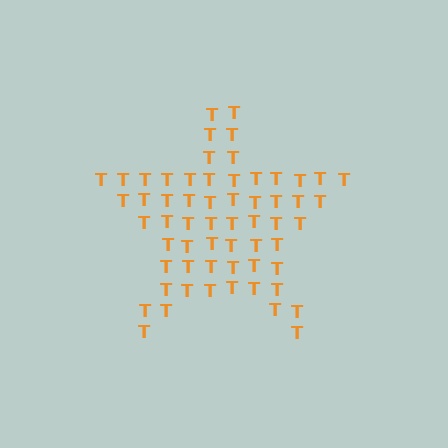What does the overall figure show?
The overall figure shows a star.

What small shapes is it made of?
It is made of small letter T's.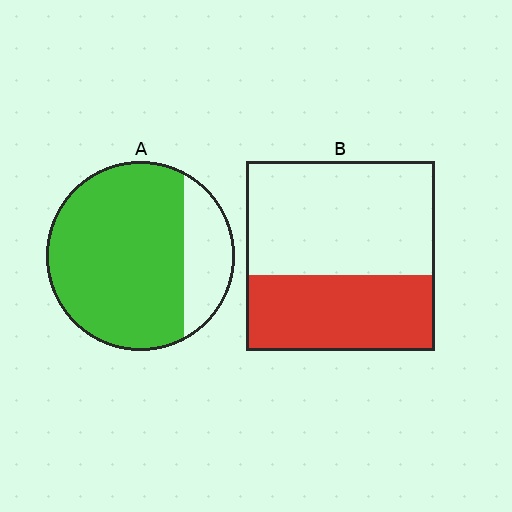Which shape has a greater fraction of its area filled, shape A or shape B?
Shape A.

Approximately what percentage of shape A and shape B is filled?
A is approximately 80% and B is approximately 40%.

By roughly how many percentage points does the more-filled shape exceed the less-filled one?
By roughly 40 percentage points (A over B).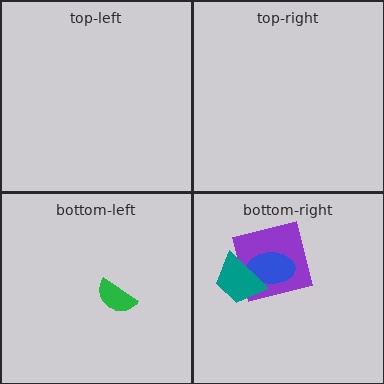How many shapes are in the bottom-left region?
1.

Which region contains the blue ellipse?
The bottom-right region.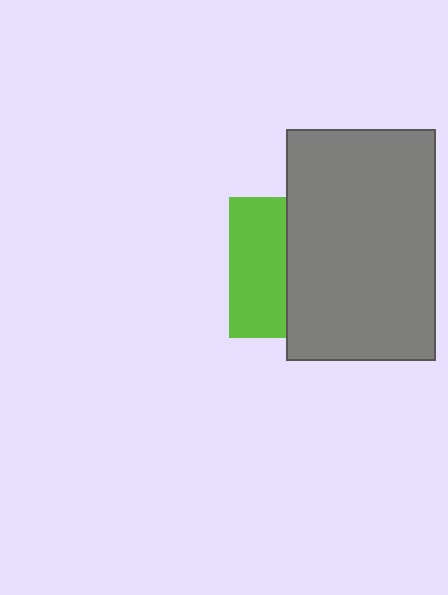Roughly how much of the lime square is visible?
A small part of it is visible (roughly 40%).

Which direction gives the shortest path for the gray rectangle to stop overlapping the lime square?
Moving right gives the shortest separation.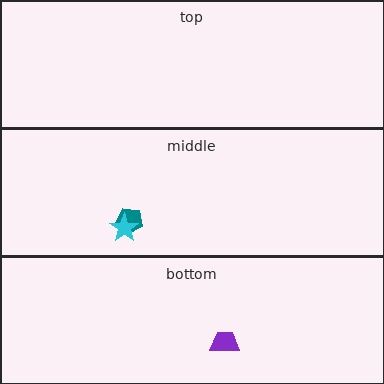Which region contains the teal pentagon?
The middle region.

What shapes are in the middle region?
The teal pentagon, the cyan star.